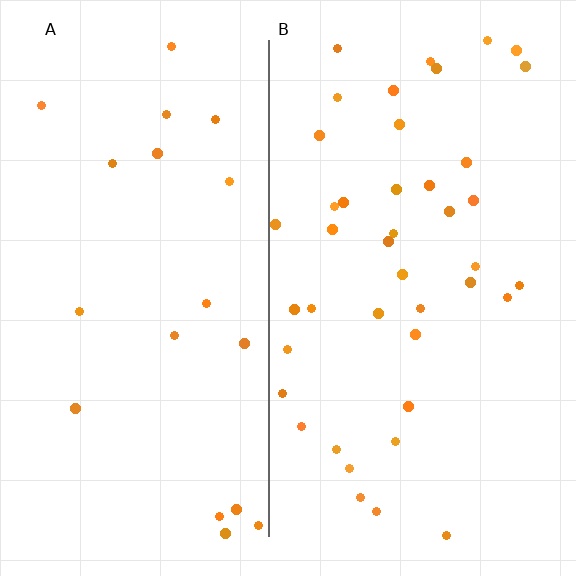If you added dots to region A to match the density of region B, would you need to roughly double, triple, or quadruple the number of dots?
Approximately double.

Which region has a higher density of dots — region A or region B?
B (the right).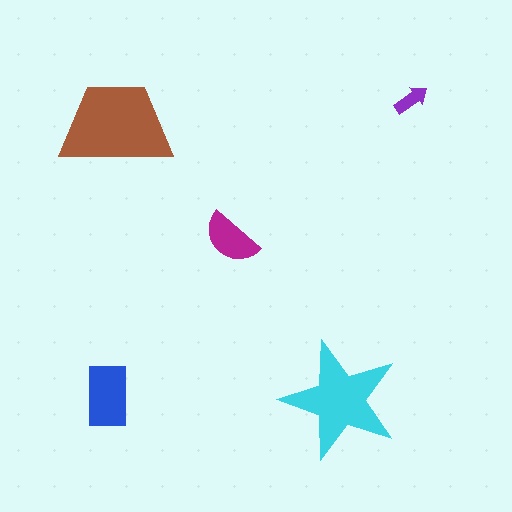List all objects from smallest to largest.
The purple arrow, the magenta semicircle, the blue rectangle, the cyan star, the brown trapezoid.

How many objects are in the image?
There are 5 objects in the image.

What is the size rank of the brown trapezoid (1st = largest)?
1st.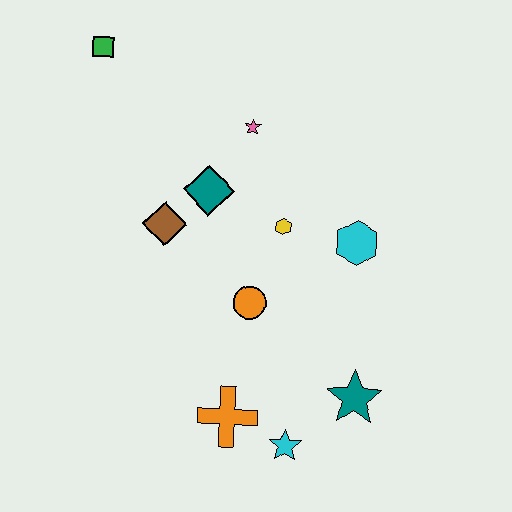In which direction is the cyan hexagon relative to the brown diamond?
The cyan hexagon is to the right of the brown diamond.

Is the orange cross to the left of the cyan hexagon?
Yes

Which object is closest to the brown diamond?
The teal diamond is closest to the brown diamond.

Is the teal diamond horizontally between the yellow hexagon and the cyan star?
No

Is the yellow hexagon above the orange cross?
Yes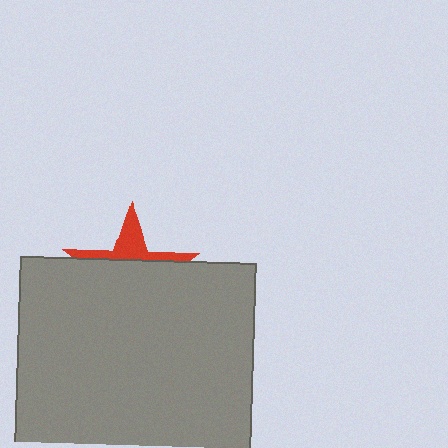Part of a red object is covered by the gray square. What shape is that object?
It is a star.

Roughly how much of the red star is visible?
A small part of it is visible (roughly 30%).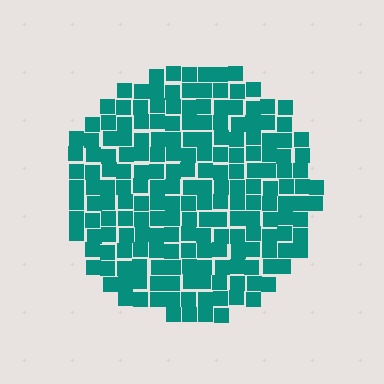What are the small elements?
The small elements are squares.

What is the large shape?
The large shape is a circle.